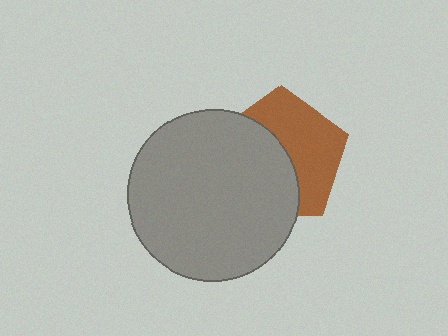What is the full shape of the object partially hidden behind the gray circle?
The partially hidden object is a brown pentagon.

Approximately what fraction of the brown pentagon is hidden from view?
Roughly 51% of the brown pentagon is hidden behind the gray circle.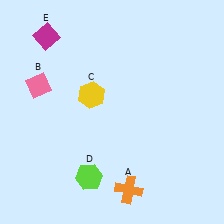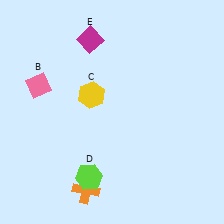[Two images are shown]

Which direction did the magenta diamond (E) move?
The magenta diamond (E) moved right.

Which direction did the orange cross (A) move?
The orange cross (A) moved left.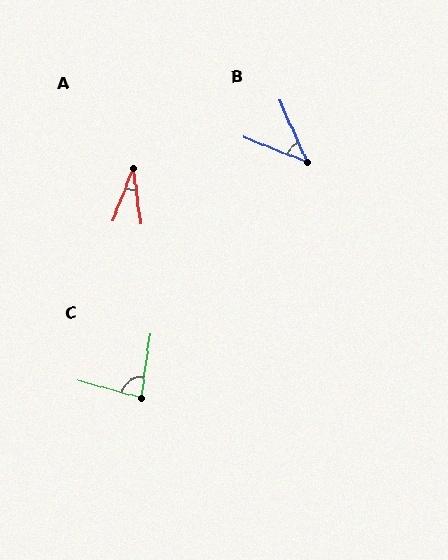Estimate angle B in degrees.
Approximately 44 degrees.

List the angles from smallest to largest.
A (29°), B (44°), C (83°).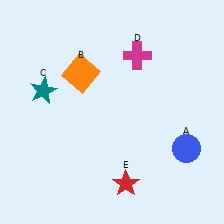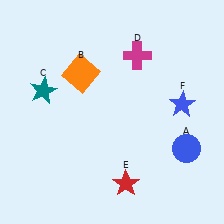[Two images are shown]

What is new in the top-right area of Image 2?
A blue star (F) was added in the top-right area of Image 2.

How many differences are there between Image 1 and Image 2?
There is 1 difference between the two images.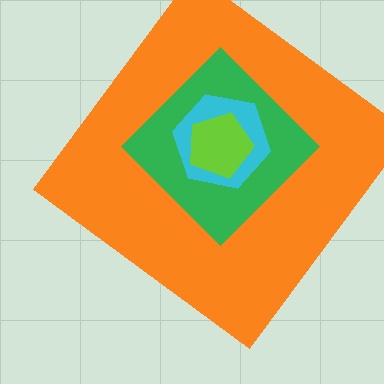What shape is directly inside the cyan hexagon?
The lime pentagon.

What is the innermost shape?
The lime pentagon.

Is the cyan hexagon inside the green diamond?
Yes.